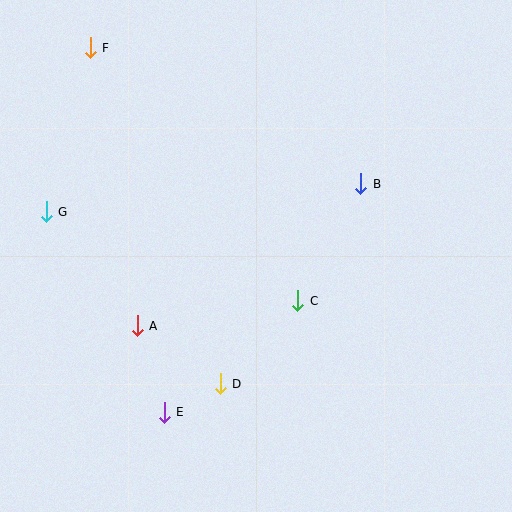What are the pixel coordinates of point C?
Point C is at (298, 301).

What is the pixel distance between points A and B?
The distance between A and B is 265 pixels.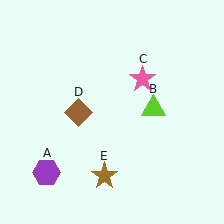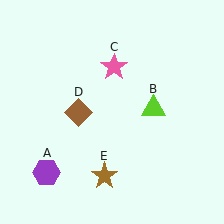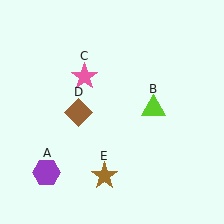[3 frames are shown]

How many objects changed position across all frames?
1 object changed position: pink star (object C).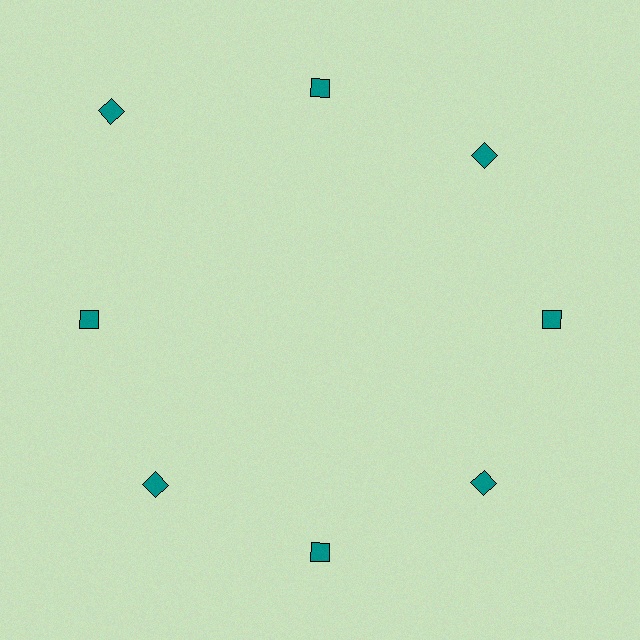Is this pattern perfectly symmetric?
No. The 8 teal diamonds are arranged in a ring, but one element near the 10 o'clock position is pushed outward from the center, breaking the 8-fold rotational symmetry.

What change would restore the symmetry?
The symmetry would be restored by moving it inward, back onto the ring so that all 8 diamonds sit at equal angles and equal distance from the center.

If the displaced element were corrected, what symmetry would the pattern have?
It would have 8-fold rotational symmetry — the pattern would map onto itself every 45 degrees.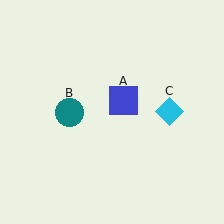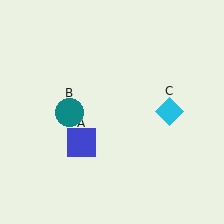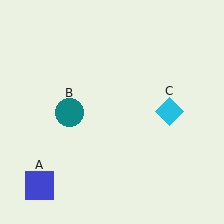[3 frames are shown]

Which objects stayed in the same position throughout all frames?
Teal circle (object B) and cyan diamond (object C) remained stationary.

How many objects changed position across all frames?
1 object changed position: blue square (object A).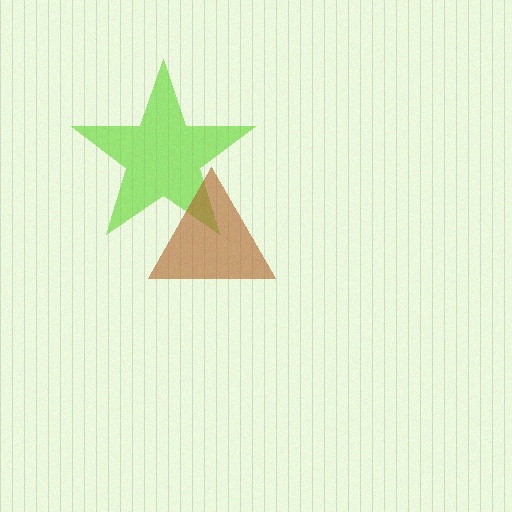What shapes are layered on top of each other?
The layered shapes are: a lime star, a brown triangle.